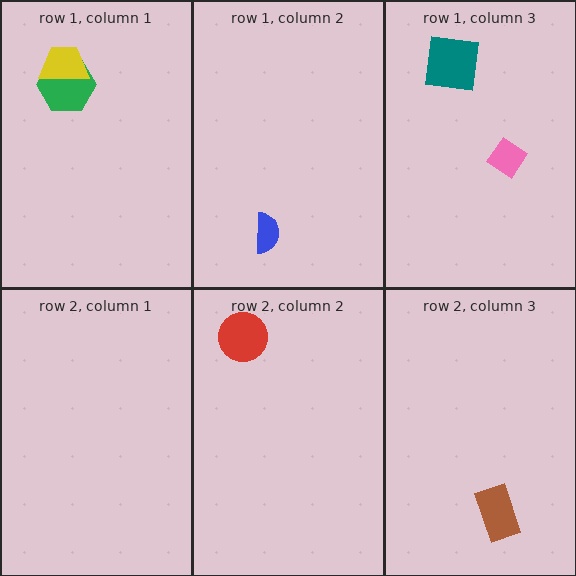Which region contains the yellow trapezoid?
The row 1, column 1 region.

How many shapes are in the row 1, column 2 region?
1.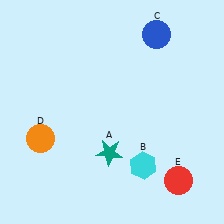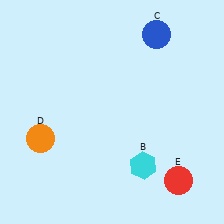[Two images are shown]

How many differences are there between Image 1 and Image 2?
There is 1 difference between the two images.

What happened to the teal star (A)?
The teal star (A) was removed in Image 2. It was in the bottom-left area of Image 1.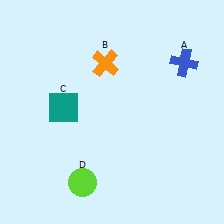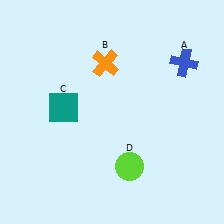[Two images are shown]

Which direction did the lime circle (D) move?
The lime circle (D) moved right.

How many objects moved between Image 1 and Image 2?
1 object moved between the two images.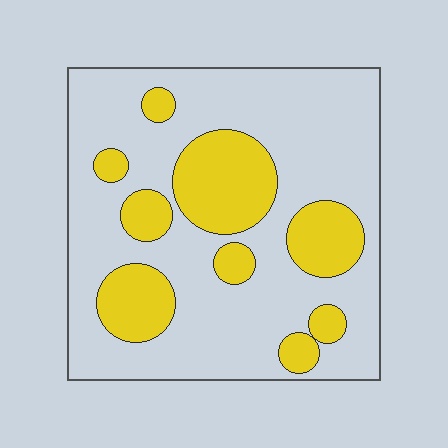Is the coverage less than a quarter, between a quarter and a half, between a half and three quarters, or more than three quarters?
Between a quarter and a half.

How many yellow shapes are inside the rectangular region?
9.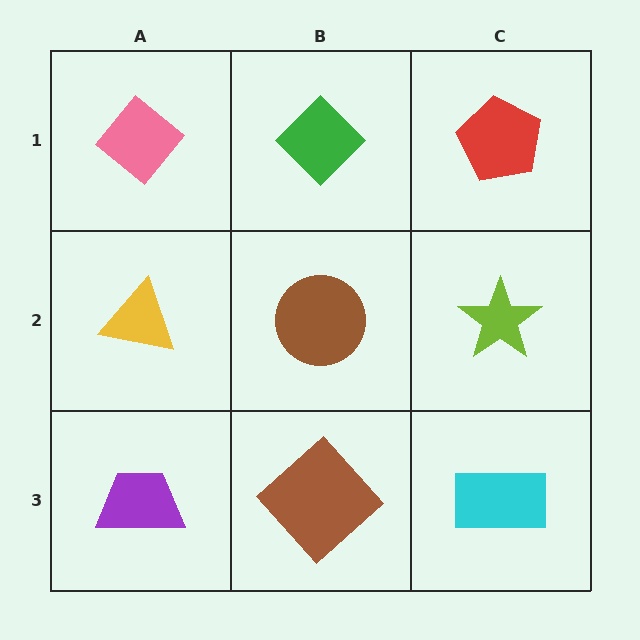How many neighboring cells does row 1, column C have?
2.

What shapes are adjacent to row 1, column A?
A yellow triangle (row 2, column A), a green diamond (row 1, column B).